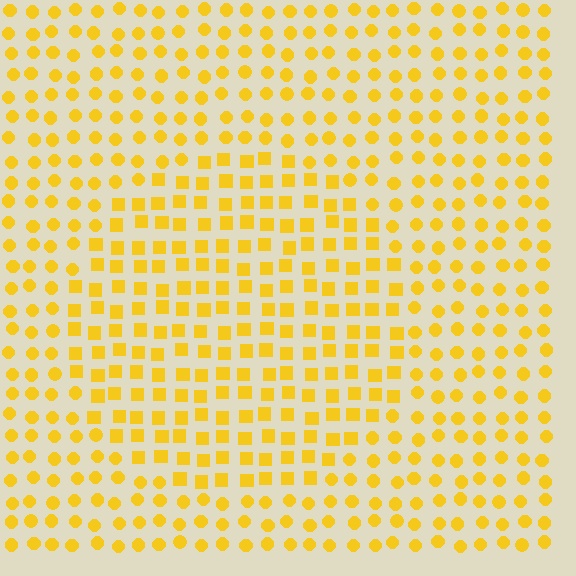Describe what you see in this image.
The image is filled with small yellow elements arranged in a uniform grid. A circle-shaped region contains squares, while the surrounding area contains circles. The boundary is defined purely by the change in element shape.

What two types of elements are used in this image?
The image uses squares inside the circle region and circles outside it.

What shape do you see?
I see a circle.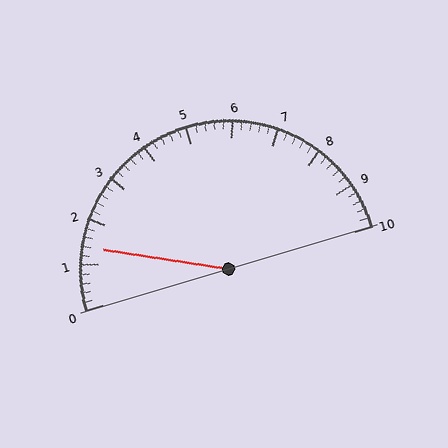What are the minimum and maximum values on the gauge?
The gauge ranges from 0 to 10.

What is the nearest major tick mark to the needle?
The nearest major tick mark is 1.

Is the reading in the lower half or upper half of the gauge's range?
The reading is in the lower half of the range (0 to 10).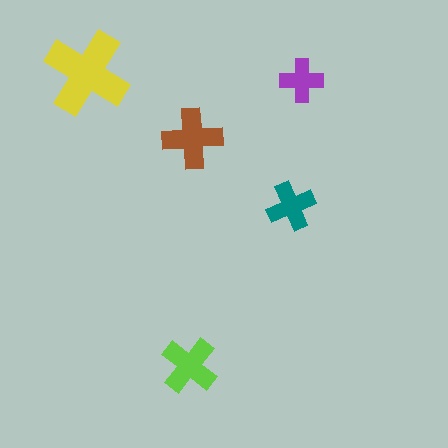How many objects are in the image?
There are 5 objects in the image.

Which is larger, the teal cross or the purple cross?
The teal one.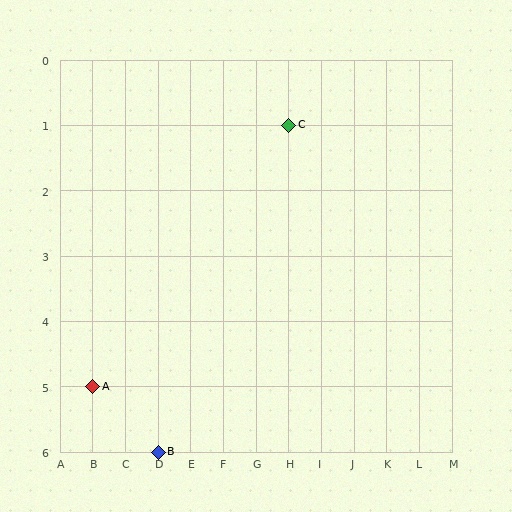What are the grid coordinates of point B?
Point B is at grid coordinates (D, 6).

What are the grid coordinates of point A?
Point A is at grid coordinates (B, 5).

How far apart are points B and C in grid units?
Points B and C are 4 columns and 5 rows apart (about 6.4 grid units diagonally).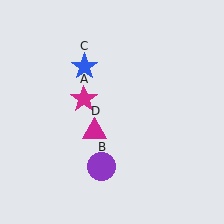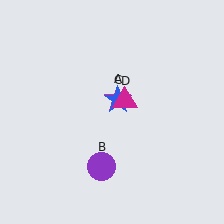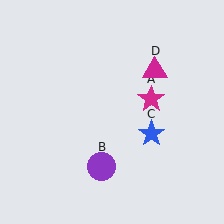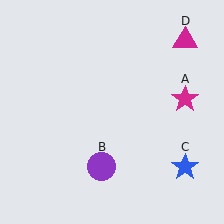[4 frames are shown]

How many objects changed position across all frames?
3 objects changed position: magenta star (object A), blue star (object C), magenta triangle (object D).